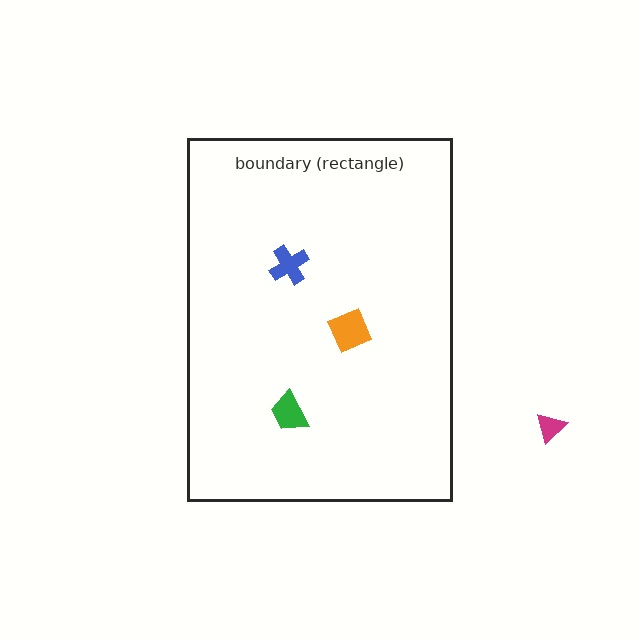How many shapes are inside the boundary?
3 inside, 1 outside.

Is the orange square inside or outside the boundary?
Inside.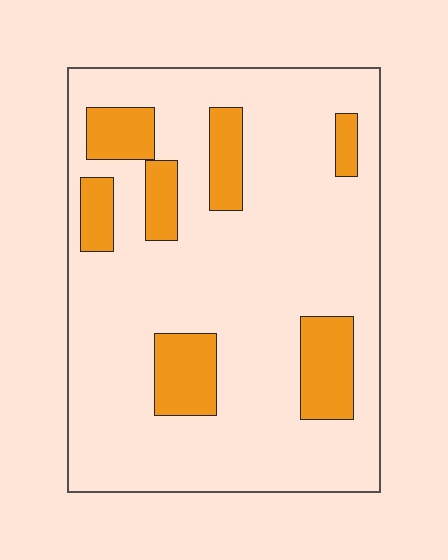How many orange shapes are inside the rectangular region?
7.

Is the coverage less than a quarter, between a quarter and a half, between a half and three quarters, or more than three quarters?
Less than a quarter.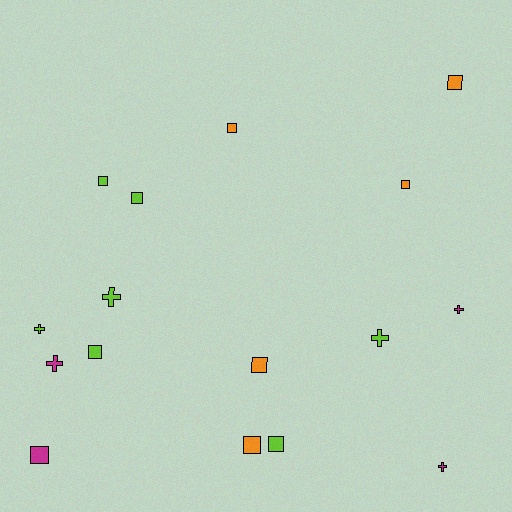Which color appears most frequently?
Lime, with 7 objects.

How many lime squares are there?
There are 4 lime squares.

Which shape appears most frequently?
Square, with 10 objects.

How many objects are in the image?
There are 16 objects.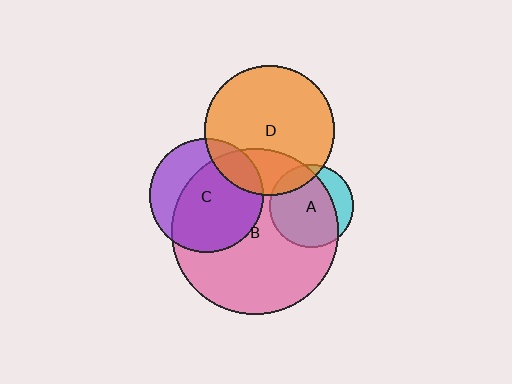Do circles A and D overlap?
Yes.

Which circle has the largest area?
Circle B (pink).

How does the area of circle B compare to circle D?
Approximately 1.6 times.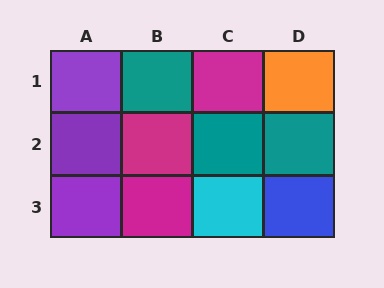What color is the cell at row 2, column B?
Magenta.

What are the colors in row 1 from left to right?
Purple, teal, magenta, orange.